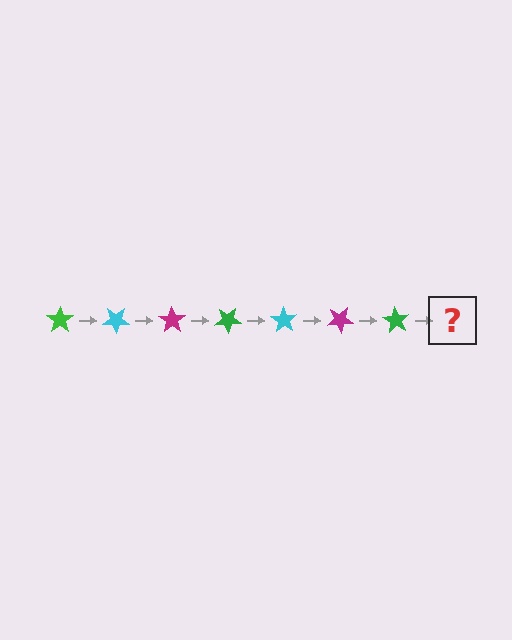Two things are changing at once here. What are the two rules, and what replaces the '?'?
The two rules are that it rotates 35 degrees each step and the color cycles through green, cyan, and magenta. The '?' should be a cyan star, rotated 245 degrees from the start.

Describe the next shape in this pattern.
It should be a cyan star, rotated 245 degrees from the start.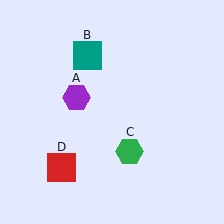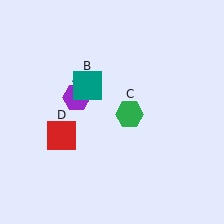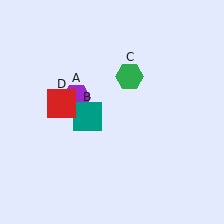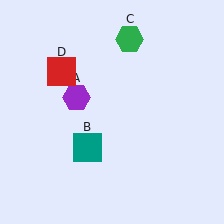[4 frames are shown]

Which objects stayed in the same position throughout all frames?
Purple hexagon (object A) remained stationary.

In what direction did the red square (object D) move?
The red square (object D) moved up.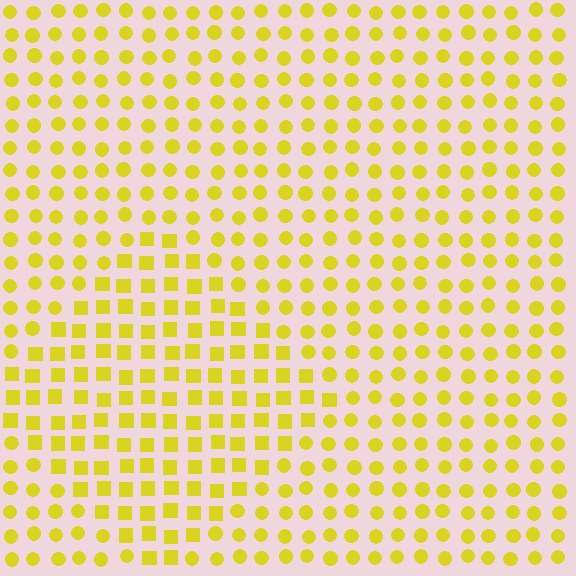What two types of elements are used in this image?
The image uses squares inside the diamond region and circles outside it.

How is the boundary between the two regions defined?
The boundary is defined by a change in element shape: squares inside vs. circles outside. All elements share the same color and spacing.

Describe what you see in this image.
The image is filled with small yellow elements arranged in a uniform grid. A diamond-shaped region contains squares, while the surrounding area contains circles. The boundary is defined purely by the change in element shape.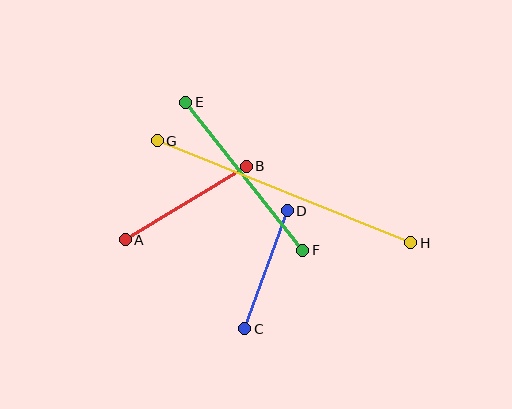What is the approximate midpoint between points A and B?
The midpoint is at approximately (186, 203) pixels.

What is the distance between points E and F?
The distance is approximately 189 pixels.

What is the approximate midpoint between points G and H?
The midpoint is at approximately (284, 192) pixels.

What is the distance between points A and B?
The distance is approximately 142 pixels.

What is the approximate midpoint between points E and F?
The midpoint is at approximately (244, 176) pixels.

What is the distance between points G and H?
The distance is approximately 273 pixels.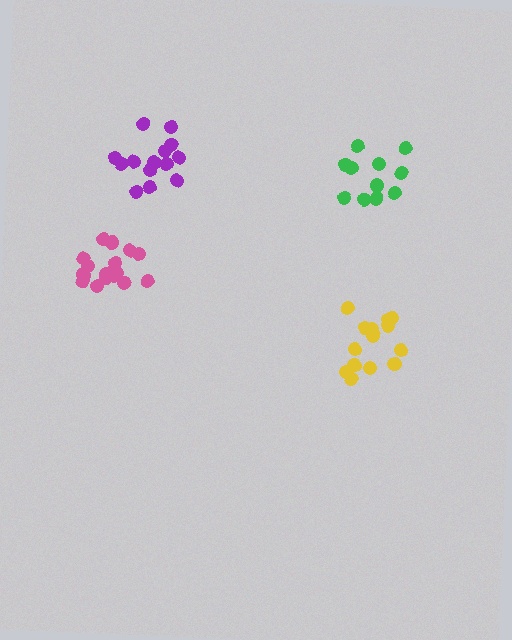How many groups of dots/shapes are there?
There are 4 groups.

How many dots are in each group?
Group 1: 17 dots, Group 2: 14 dots, Group 3: 11 dots, Group 4: 14 dots (56 total).